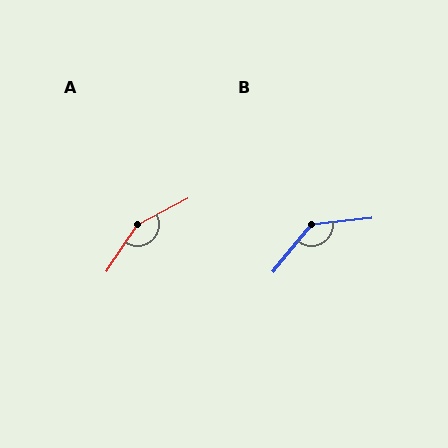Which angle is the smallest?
B, at approximately 134 degrees.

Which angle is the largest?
A, at approximately 151 degrees.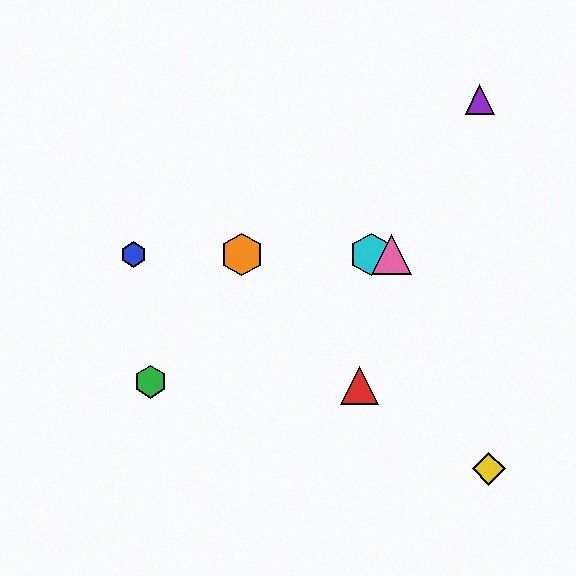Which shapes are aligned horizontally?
The blue hexagon, the orange hexagon, the cyan hexagon, the pink triangle are aligned horizontally.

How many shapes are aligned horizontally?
4 shapes (the blue hexagon, the orange hexagon, the cyan hexagon, the pink triangle) are aligned horizontally.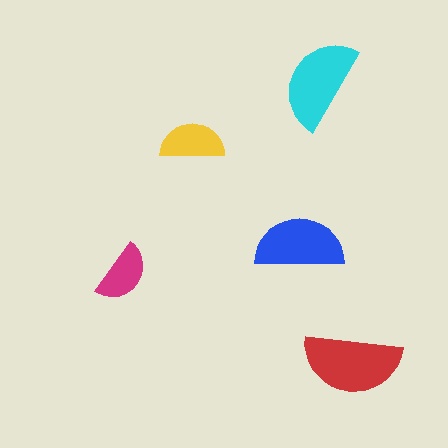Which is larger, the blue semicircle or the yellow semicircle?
The blue one.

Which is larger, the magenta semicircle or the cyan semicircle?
The cyan one.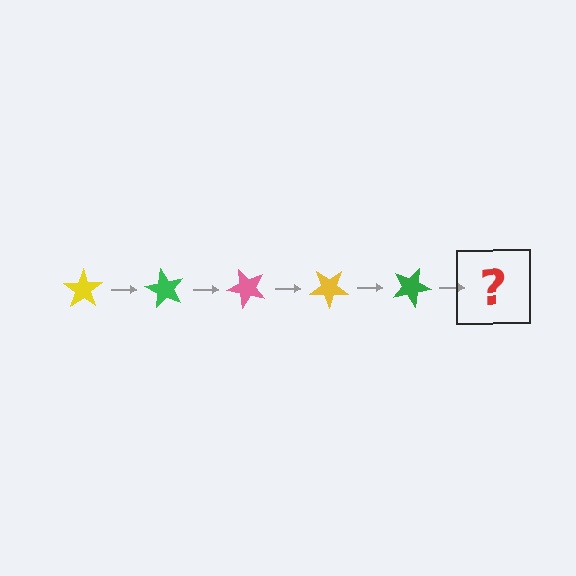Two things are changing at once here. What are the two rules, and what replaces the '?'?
The two rules are that it rotates 60 degrees each step and the color cycles through yellow, green, and pink. The '?' should be a pink star, rotated 300 degrees from the start.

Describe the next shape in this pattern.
It should be a pink star, rotated 300 degrees from the start.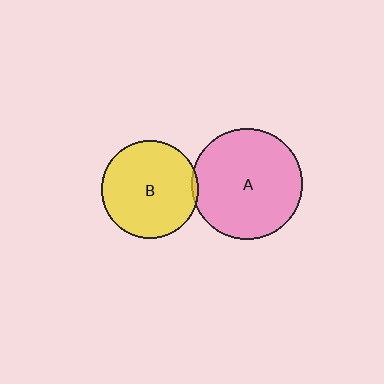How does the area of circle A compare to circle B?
Approximately 1.3 times.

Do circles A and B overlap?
Yes.